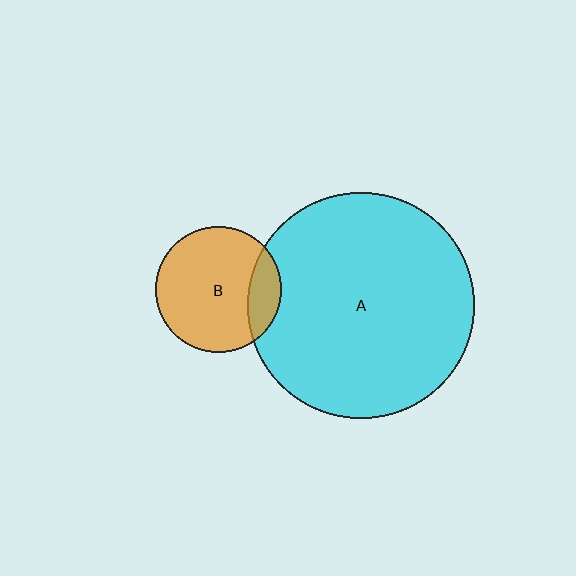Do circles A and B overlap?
Yes.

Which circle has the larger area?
Circle A (cyan).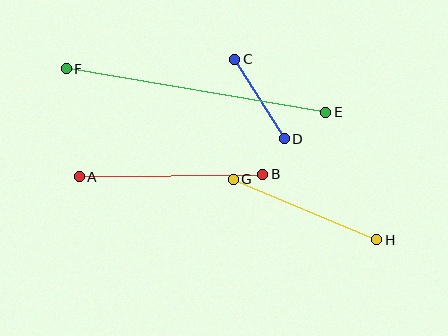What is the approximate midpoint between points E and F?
The midpoint is at approximately (196, 91) pixels.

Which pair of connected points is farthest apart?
Points E and F are farthest apart.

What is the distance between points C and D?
The distance is approximately 94 pixels.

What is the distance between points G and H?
The distance is approximately 156 pixels.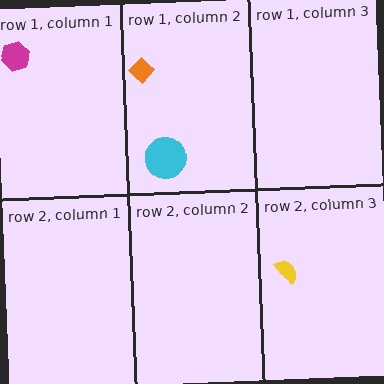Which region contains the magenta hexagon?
The row 1, column 1 region.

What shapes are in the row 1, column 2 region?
The orange diamond, the cyan circle.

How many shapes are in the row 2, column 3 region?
1.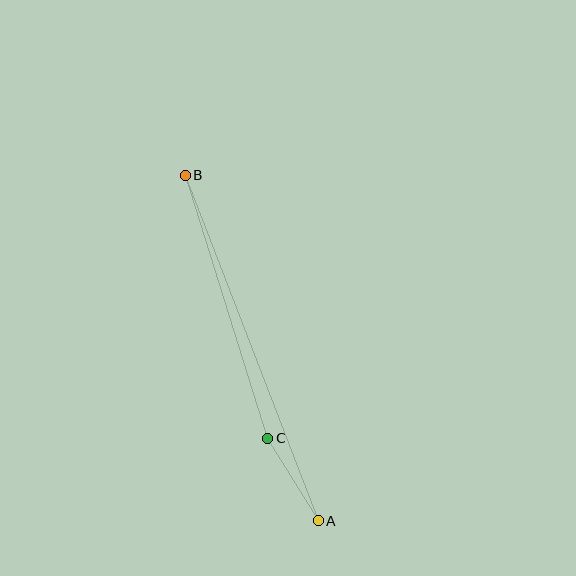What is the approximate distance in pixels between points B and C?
The distance between B and C is approximately 276 pixels.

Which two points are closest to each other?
Points A and C are closest to each other.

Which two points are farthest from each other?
Points A and B are farthest from each other.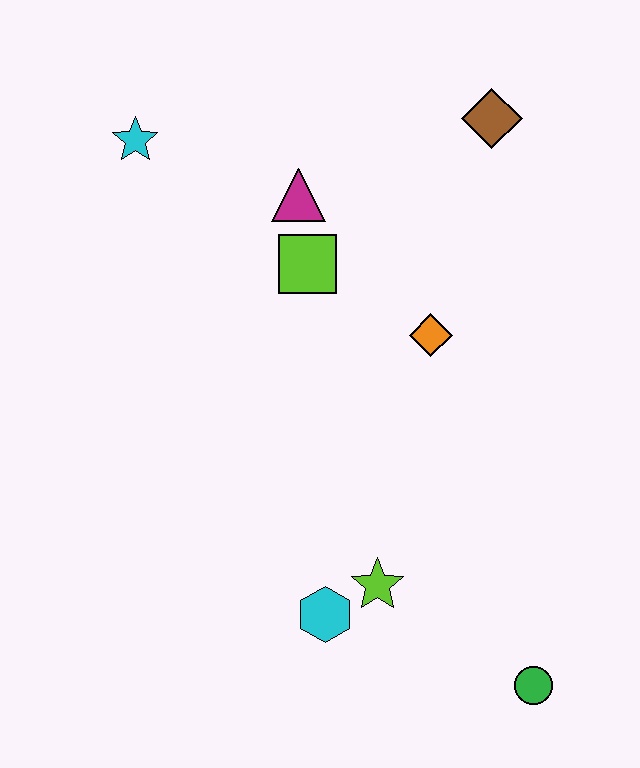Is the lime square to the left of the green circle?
Yes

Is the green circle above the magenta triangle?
No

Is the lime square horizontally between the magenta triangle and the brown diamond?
Yes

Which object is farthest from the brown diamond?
The green circle is farthest from the brown diamond.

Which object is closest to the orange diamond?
The lime square is closest to the orange diamond.